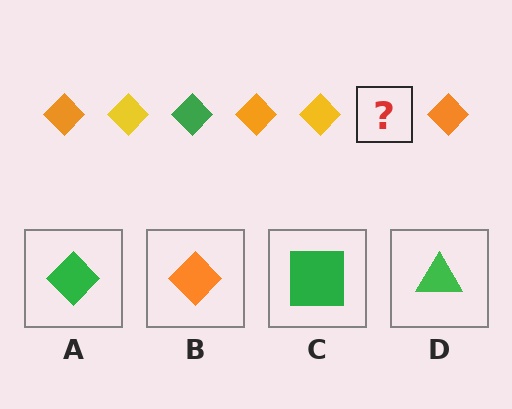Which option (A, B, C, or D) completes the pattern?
A.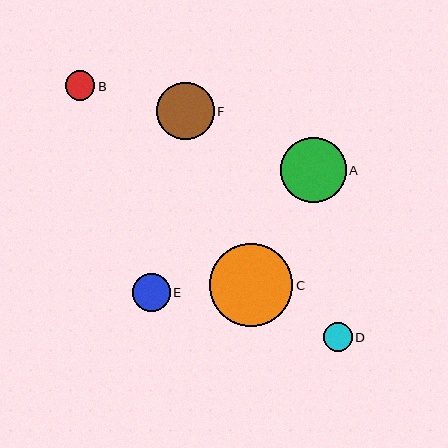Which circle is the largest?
Circle C is the largest with a size of approximately 83 pixels.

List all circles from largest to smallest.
From largest to smallest: C, A, F, E, B, D.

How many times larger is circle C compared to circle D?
Circle C is approximately 2.9 times the size of circle D.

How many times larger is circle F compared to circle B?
Circle F is approximately 1.9 times the size of circle B.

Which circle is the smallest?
Circle D is the smallest with a size of approximately 29 pixels.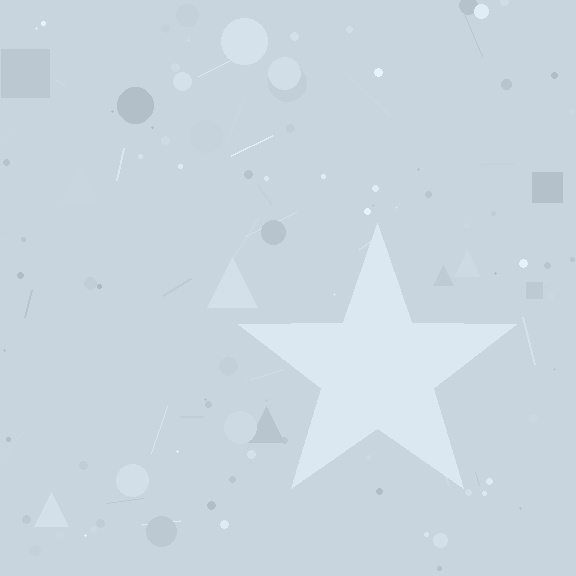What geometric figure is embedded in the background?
A star is embedded in the background.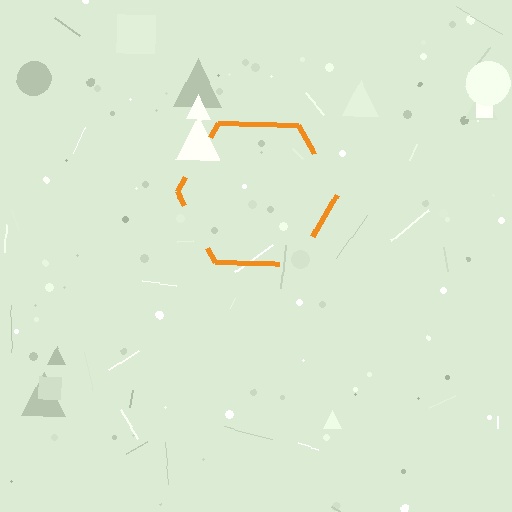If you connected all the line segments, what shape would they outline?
They would outline a hexagon.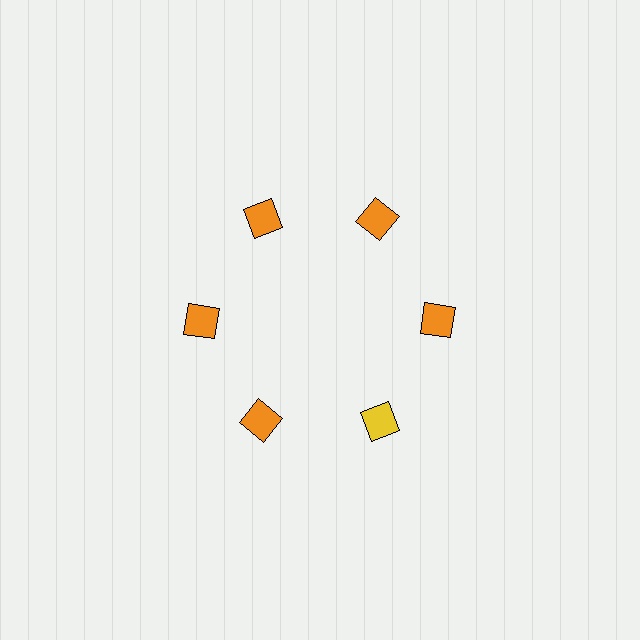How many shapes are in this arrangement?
There are 6 shapes arranged in a ring pattern.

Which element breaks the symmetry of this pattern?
The yellow diamond at roughly the 5 o'clock position breaks the symmetry. All other shapes are orange diamonds.